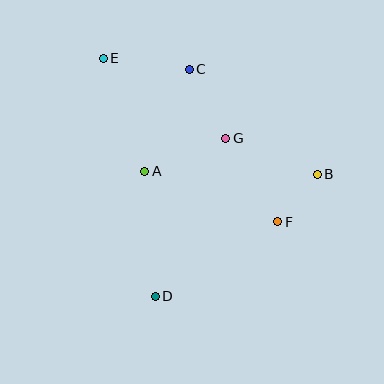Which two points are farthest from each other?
Points D and E are farthest from each other.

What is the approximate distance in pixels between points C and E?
The distance between C and E is approximately 86 pixels.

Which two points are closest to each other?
Points B and F are closest to each other.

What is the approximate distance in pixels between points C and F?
The distance between C and F is approximately 176 pixels.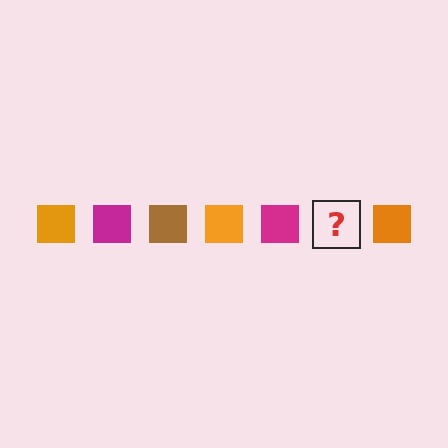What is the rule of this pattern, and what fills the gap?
The rule is that the pattern cycles through orange, magenta, brown squares. The gap should be filled with a brown square.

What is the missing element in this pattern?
The missing element is a brown square.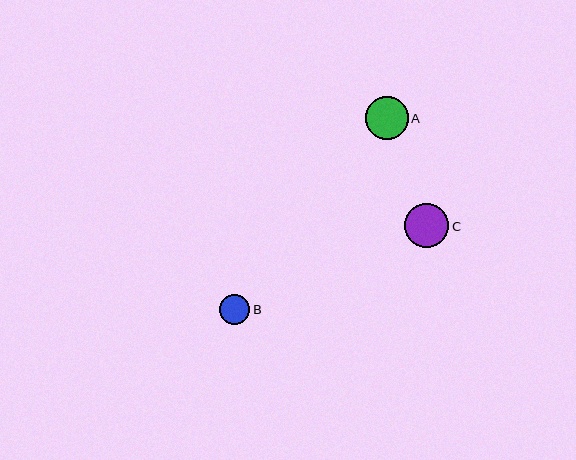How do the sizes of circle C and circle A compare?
Circle C and circle A are approximately the same size.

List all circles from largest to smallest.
From largest to smallest: C, A, B.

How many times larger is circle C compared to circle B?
Circle C is approximately 1.4 times the size of circle B.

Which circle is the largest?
Circle C is the largest with a size of approximately 44 pixels.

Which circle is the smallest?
Circle B is the smallest with a size of approximately 30 pixels.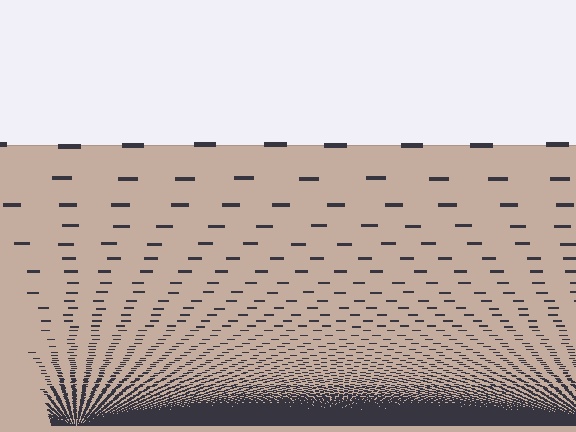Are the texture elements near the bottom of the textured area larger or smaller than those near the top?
Smaller. The gradient is inverted — elements near the bottom are smaller and denser.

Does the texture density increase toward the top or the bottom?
Density increases toward the bottom.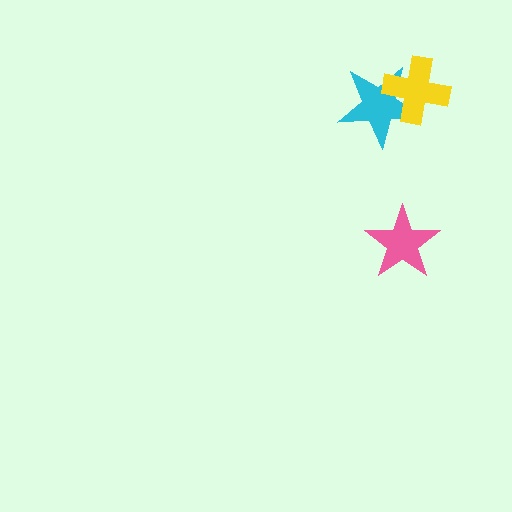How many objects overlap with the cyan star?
1 object overlaps with the cyan star.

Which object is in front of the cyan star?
The yellow cross is in front of the cyan star.